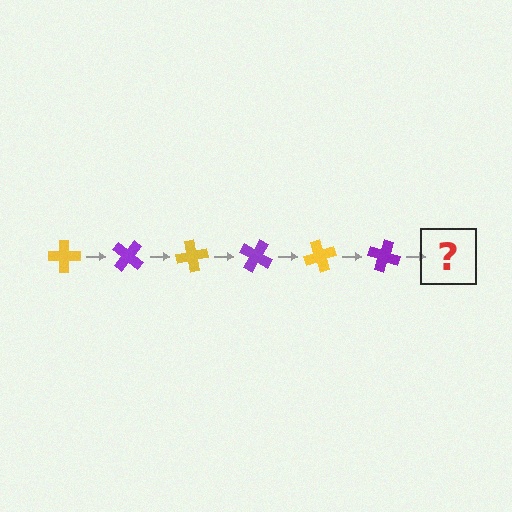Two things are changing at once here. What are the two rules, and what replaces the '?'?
The two rules are that it rotates 40 degrees each step and the color cycles through yellow and purple. The '?' should be a yellow cross, rotated 240 degrees from the start.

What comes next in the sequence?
The next element should be a yellow cross, rotated 240 degrees from the start.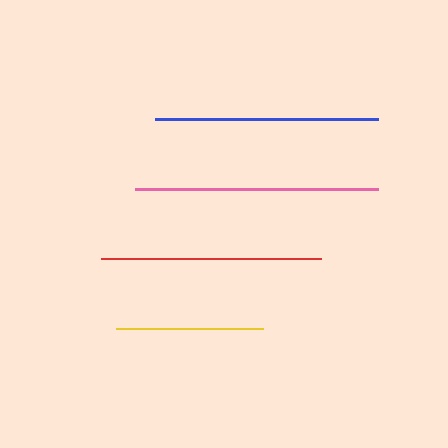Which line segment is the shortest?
The yellow line is the shortest at approximately 146 pixels.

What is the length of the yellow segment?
The yellow segment is approximately 146 pixels long.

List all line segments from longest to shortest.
From longest to shortest: pink, blue, red, yellow.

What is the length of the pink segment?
The pink segment is approximately 243 pixels long.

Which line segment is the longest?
The pink line is the longest at approximately 243 pixels.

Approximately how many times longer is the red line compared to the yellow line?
The red line is approximately 1.5 times the length of the yellow line.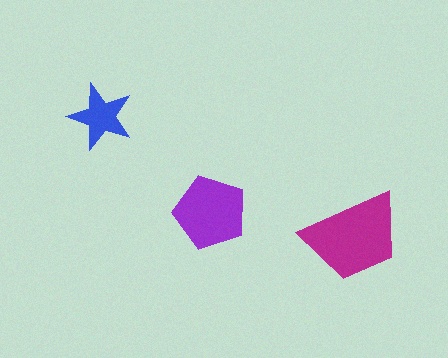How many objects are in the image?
There are 3 objects in the image.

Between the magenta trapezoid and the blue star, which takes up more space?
The magenta trapezoid.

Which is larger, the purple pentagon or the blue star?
The purple pentagon.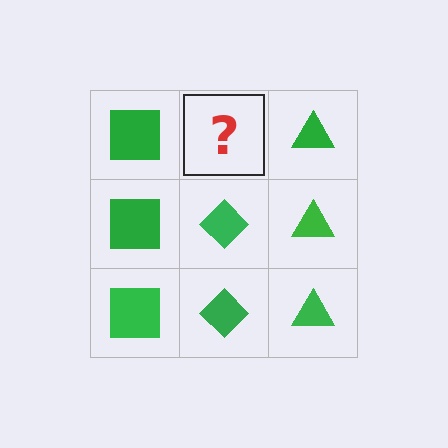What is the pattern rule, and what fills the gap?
The rule is that each column has a consistent shape. The gap should be filled with a green diamond.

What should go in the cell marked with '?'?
The missing cell should contain a green diamond.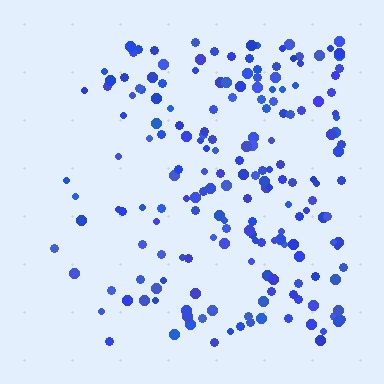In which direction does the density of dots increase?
From left to right, with the right side densest.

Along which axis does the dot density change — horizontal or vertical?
Horizontal.